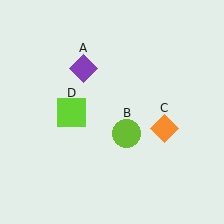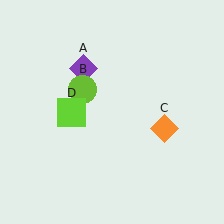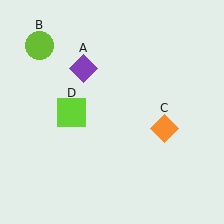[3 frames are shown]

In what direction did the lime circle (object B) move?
The lime circle (object B) moved up and to the left.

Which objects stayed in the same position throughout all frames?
Purple diamond (object A) and orange diamond (object C) and lime square (object D) remained stationary.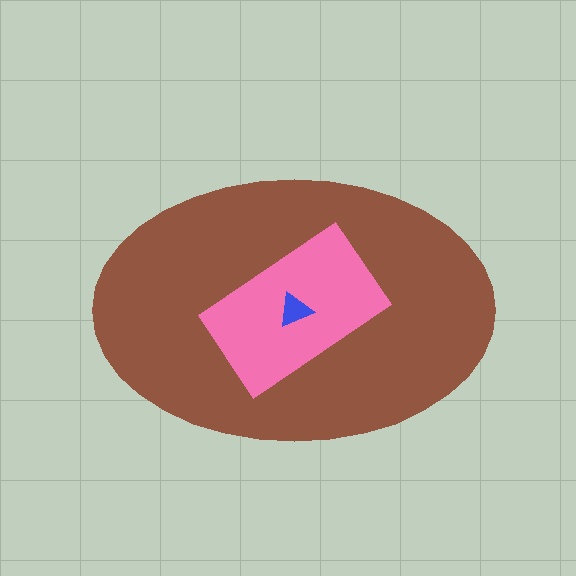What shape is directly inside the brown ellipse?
The pink rectangle.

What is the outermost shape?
The brown ellipse.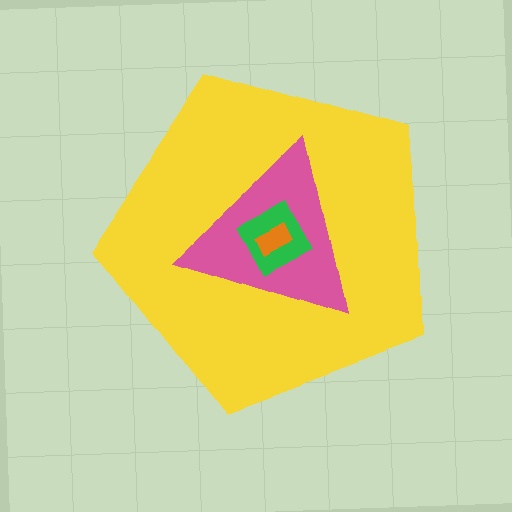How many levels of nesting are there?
4.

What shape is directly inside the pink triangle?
The green diamond.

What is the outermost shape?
The yellow pentagon.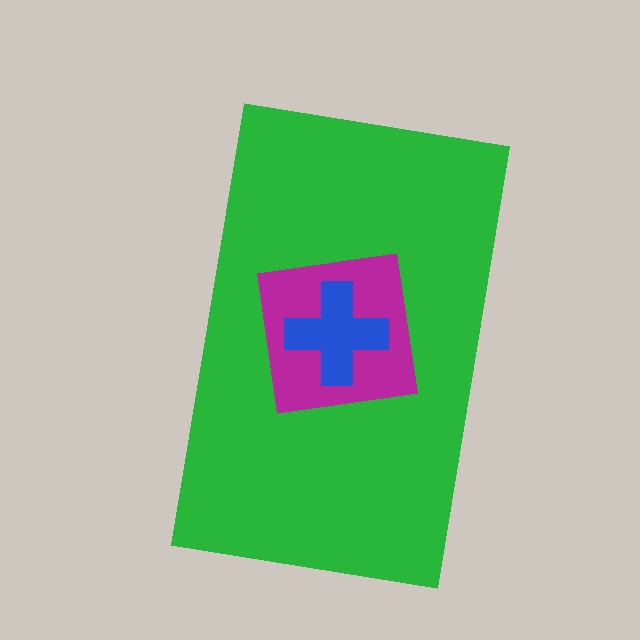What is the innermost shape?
The blue cross.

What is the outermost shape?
The green rectangle.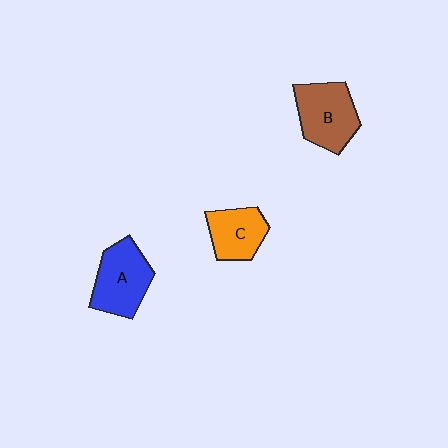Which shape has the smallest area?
Shape C (orange).